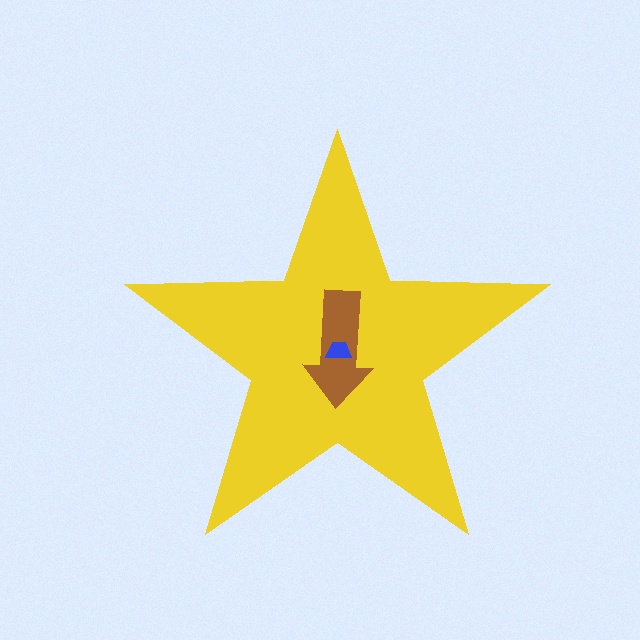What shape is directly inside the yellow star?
The brown arrow.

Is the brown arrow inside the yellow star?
Yes.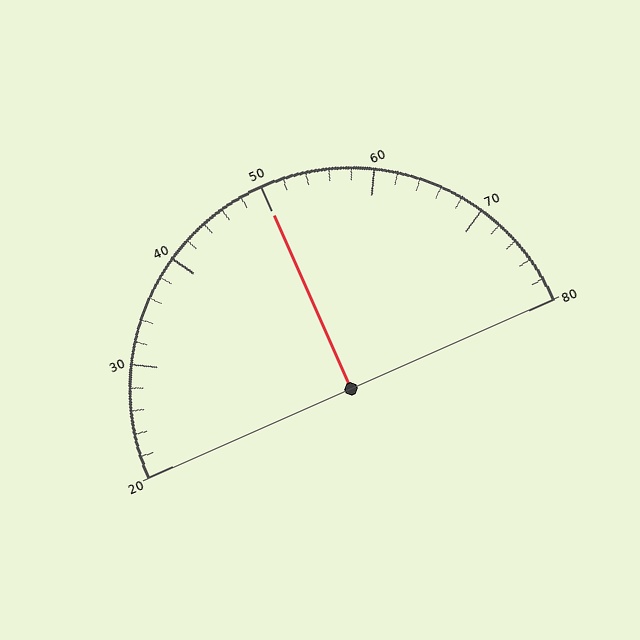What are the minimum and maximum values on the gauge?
The gauge ranges from 20 to 80.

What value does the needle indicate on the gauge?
The needle indicates approximately 50.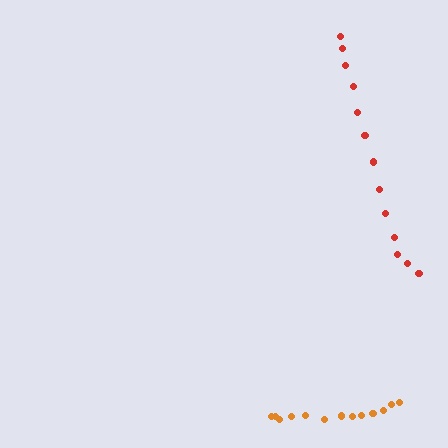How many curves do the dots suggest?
There are 2 distinct paths.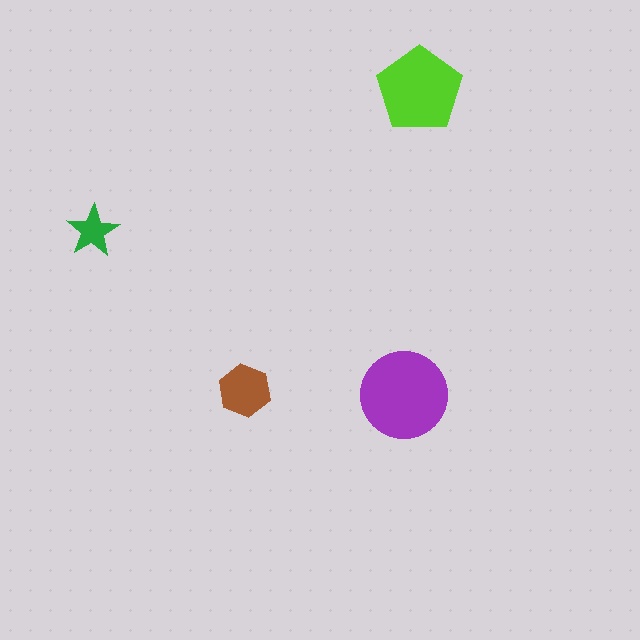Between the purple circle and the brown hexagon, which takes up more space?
The purple circle.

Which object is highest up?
The lime pentagon is topmost.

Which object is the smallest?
The green star.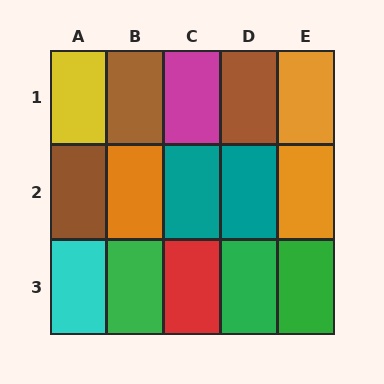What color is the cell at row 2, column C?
Teal.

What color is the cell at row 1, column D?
Brown.